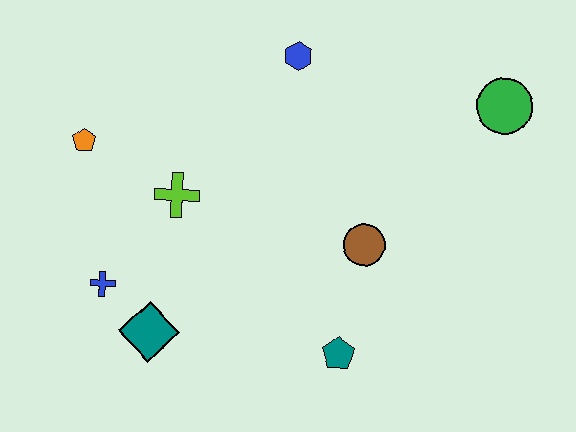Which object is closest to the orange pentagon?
The lime cross is closest to the orange pentagon.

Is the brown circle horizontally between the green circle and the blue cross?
Yes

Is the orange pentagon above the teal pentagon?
Yes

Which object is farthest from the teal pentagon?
The orange pentagon is farthest from the teal pentagon.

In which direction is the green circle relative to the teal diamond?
The green circle is to the right of the teal diamond.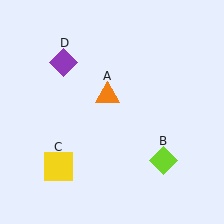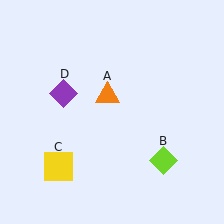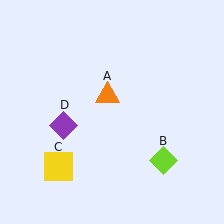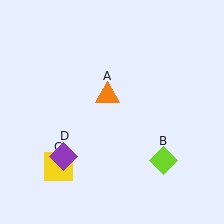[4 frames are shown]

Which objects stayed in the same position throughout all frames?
Orange triangle (object A) and lime diamond (object B) and yellow square (object C) remained stationary.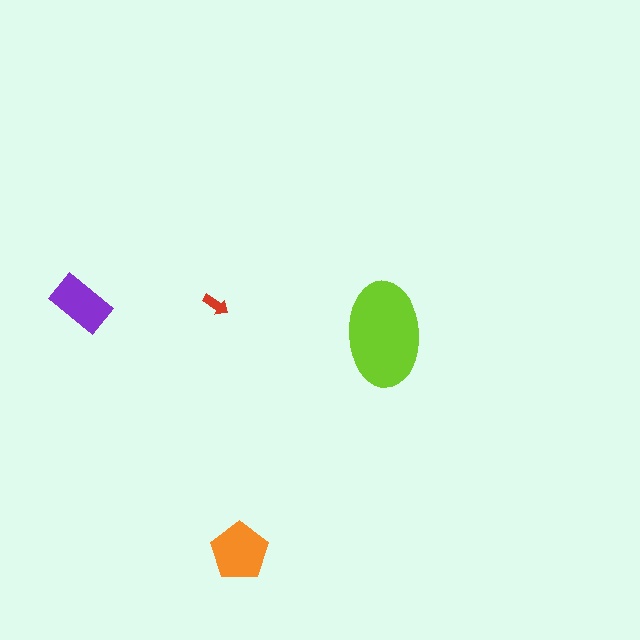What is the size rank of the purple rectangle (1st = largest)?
3rd.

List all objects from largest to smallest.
The lime ellipse, the orange pentagon, the purple rectangle, the red arrow.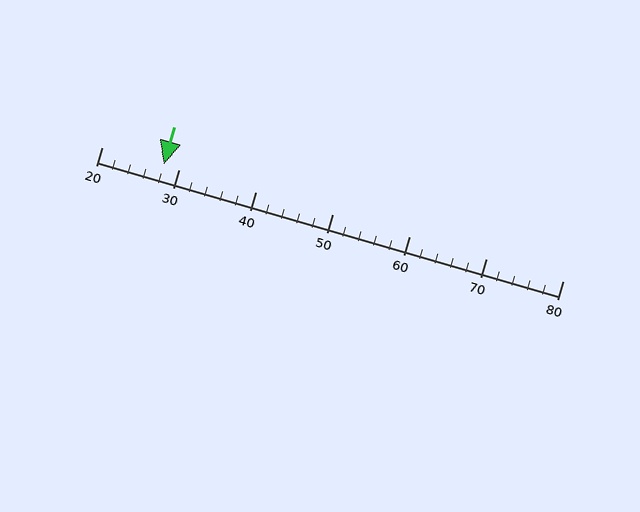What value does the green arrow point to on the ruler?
The green arrow points to approximately 28.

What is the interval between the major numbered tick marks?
The major tick marks are spaced 10 units apart.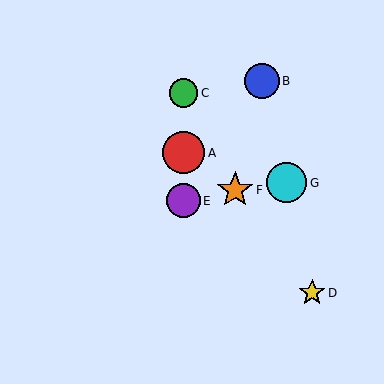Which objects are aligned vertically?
Objects A, C, E are aligned vertically.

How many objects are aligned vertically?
3 objects (A, C, E) are aligned vertically.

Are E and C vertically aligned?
Yes, both are at x≈184.